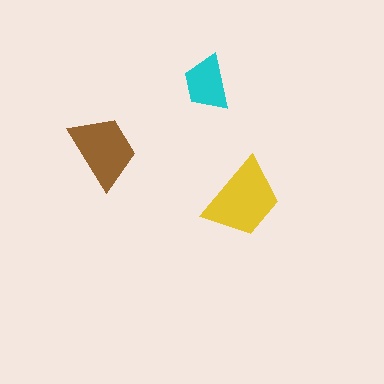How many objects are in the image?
There are 3 objects in the image.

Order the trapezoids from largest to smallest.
the yellow one, the brown one, the cyan one.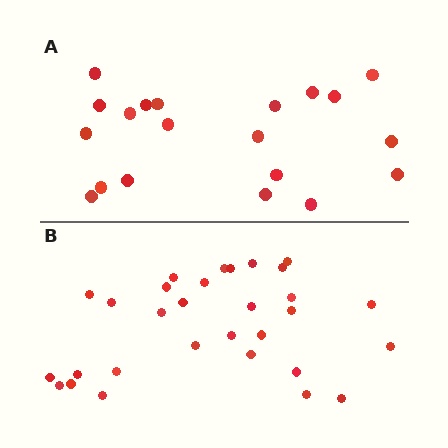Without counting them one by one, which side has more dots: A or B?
Region B (the bottom region) has more dots.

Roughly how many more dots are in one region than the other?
Region B has roughly 10 or so more dots than region A.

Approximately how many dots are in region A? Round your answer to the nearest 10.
About 20 dots.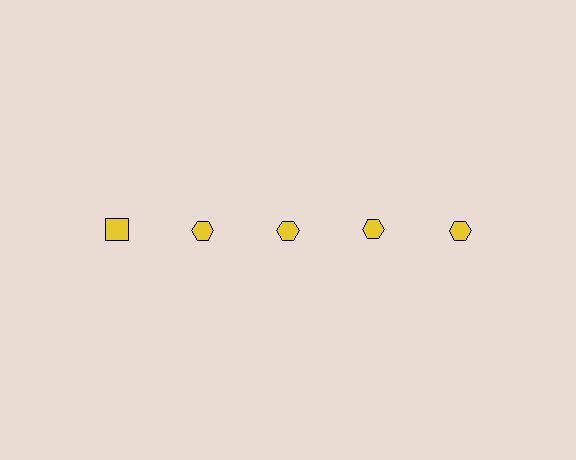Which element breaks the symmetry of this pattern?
The yellow square in the top row, leftmost column breaks the symmetry. All other shapes are yellow hexagons.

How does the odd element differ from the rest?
It has a different shape: square instead of hexagon.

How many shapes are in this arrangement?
There are 5 shapes arranged in a grid pattern.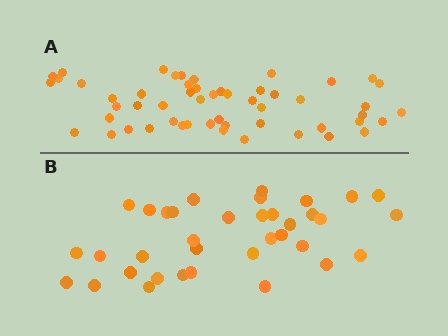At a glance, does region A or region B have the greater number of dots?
Region A (the top region) has more dots.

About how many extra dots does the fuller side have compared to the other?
Region A has approximately 15 more dots than region B.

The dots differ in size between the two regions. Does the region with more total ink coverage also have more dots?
No. Region B has more total ink coverage because its dots are larger, but region A actually contains more individual dots. Total area can be misleading — the number of items is what matters here.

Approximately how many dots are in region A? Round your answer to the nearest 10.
About 50 dots. (The exact count is 53, which rounds to 50.)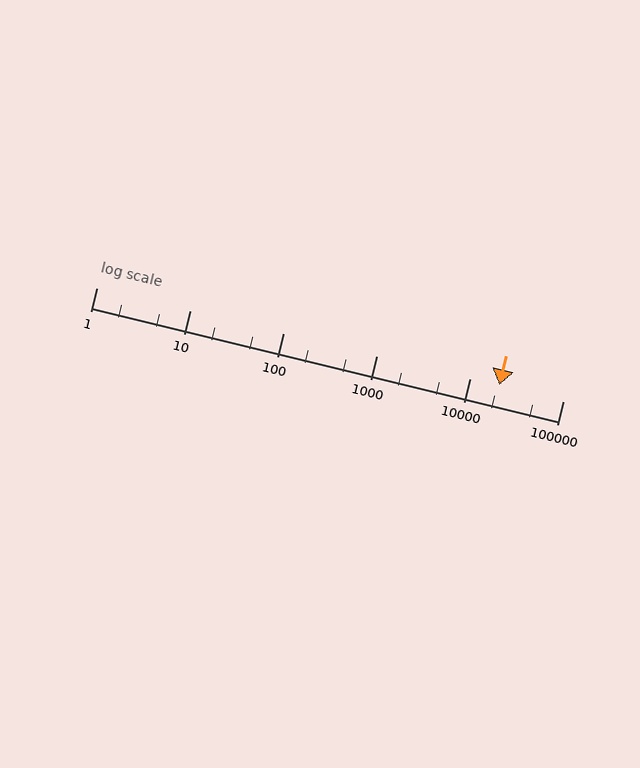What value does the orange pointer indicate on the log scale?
The pointer indicates approximately 21000.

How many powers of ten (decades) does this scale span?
The scale spans 5 decades, from 1 to 100000.